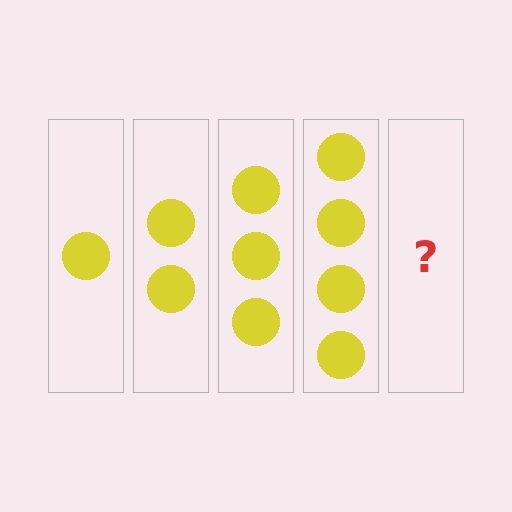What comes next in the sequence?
The next element should be 5 circles.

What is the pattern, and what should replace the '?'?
The pattern is that each step adds one more circle. The '?' should be 5 circles.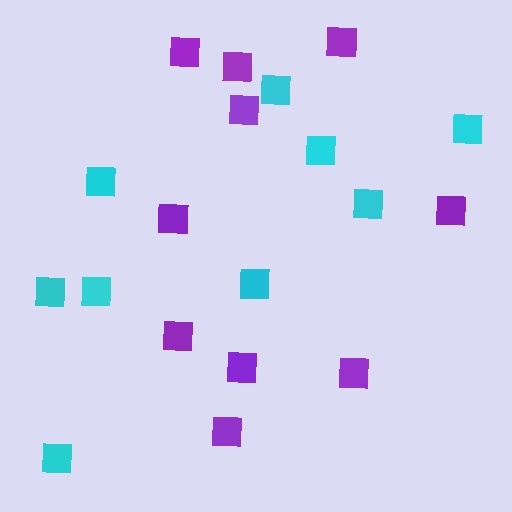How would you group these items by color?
There are 2 groups: one group of purple squares (10) and one group of cyan squares (9).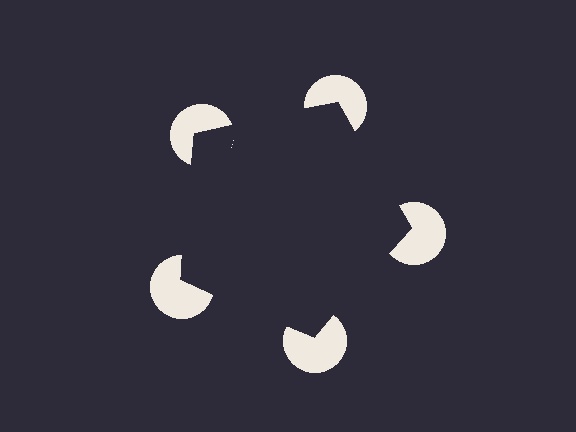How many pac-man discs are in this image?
There are 5 — one at each vertex of the illusory pentagon.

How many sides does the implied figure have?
5 sides.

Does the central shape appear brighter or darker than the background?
It typically appears slightly darker than the background, even though no actual brightness change is drawn.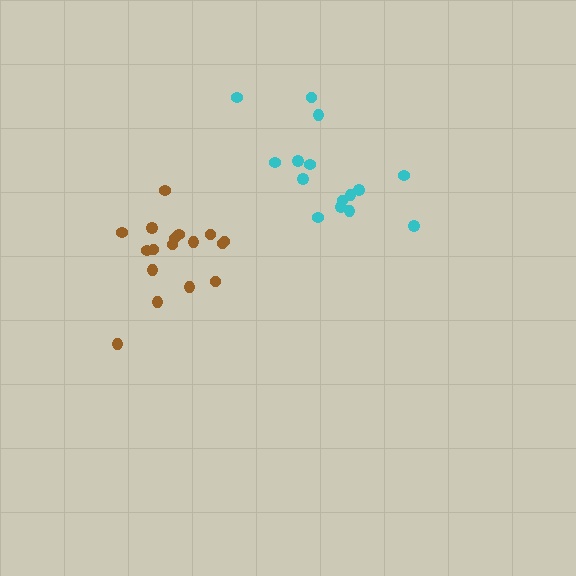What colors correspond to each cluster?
The clusters are colored: cyan, brown.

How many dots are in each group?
Group 1: 15 dots, Group 2: 17 dots (32 total).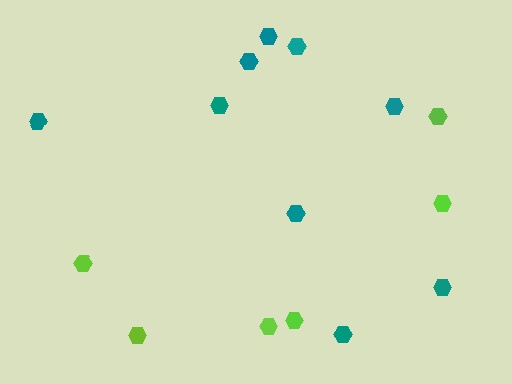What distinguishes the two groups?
There are 2 groups: one group of teal hexagons (9) and one group of lime hexagons (6).